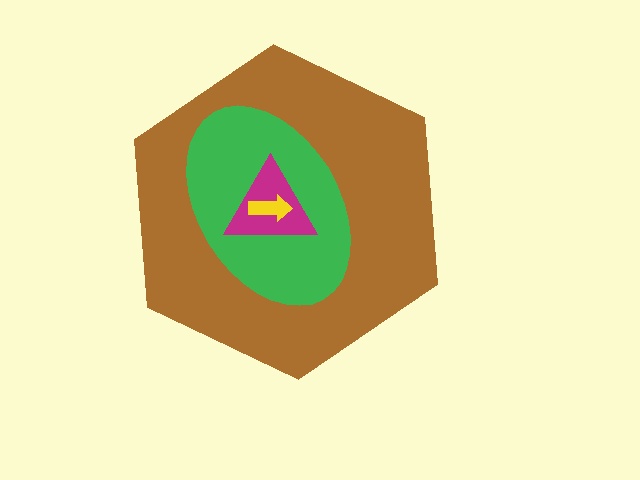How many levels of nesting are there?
4.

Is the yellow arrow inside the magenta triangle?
Yes.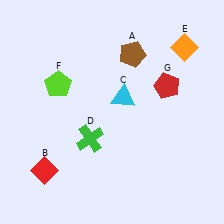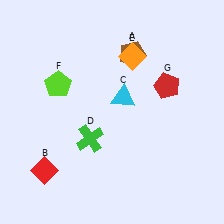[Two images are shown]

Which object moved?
The orange diamond (E) moved left.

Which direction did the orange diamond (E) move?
The orange diamond (E) moved left.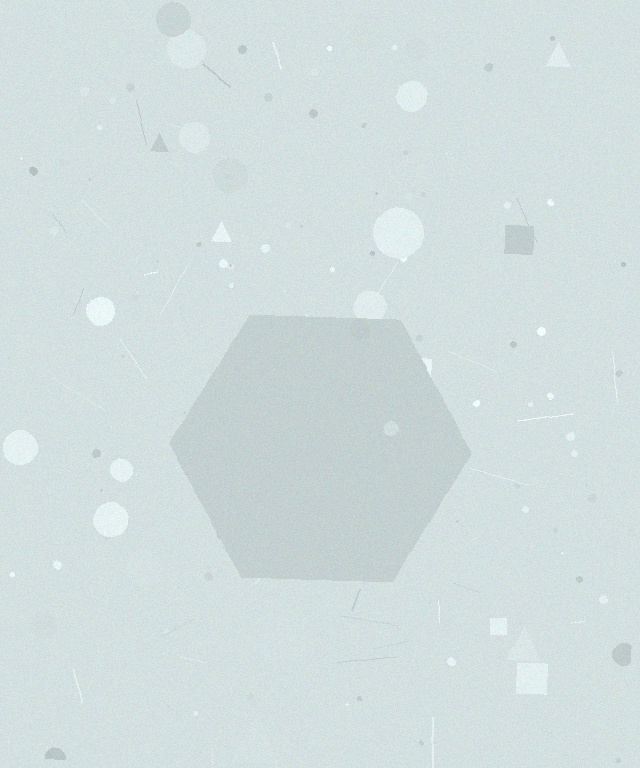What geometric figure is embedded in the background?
A hexagon is embedded in the background.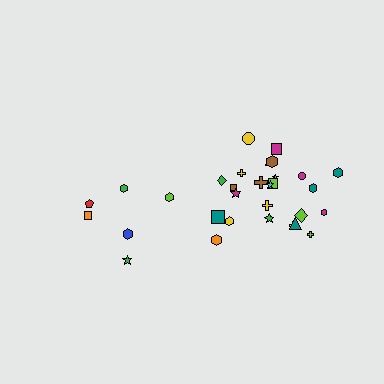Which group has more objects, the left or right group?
The right group.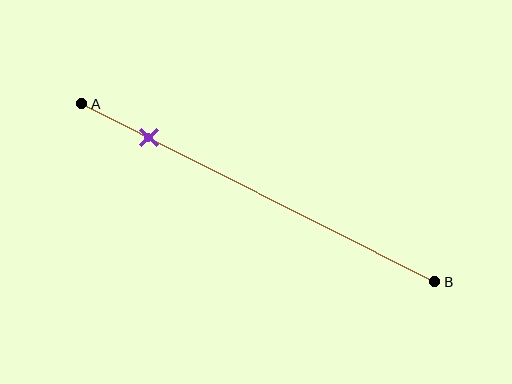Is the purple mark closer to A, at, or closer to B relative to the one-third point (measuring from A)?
The purple mark is closer to point A than the one-third point of segment AB.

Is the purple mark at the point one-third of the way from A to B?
No, the mark is at about 20% from A, not at the 33% one-third point.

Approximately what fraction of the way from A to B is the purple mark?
The purple mark is approximately 20% of the way from A to B.